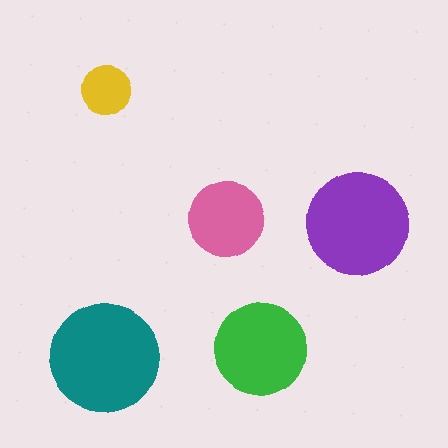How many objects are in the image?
There are 5 objects in the image.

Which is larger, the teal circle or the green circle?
The teal one.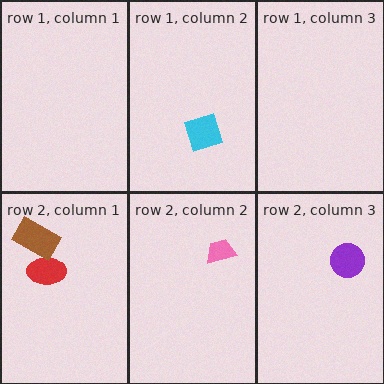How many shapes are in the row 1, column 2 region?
1.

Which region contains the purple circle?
The row 2, column 3 region.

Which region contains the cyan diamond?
The row 1, column 2 region.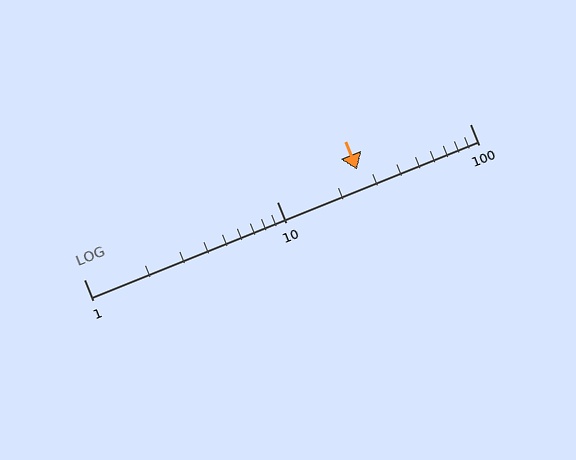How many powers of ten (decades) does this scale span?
The scale spans 2 decades, from 1 to 100.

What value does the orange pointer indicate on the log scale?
The pointer indicates approximately 26.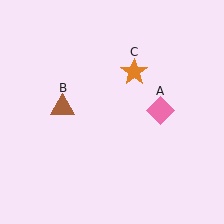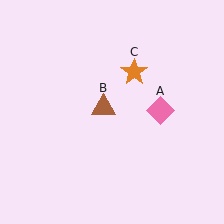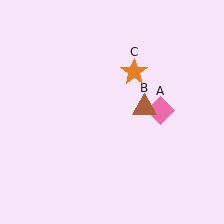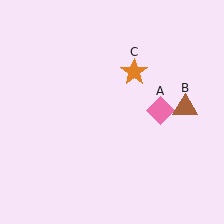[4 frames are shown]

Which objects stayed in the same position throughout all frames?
Pink diamond (object A) and orange star (object C) remained stationary.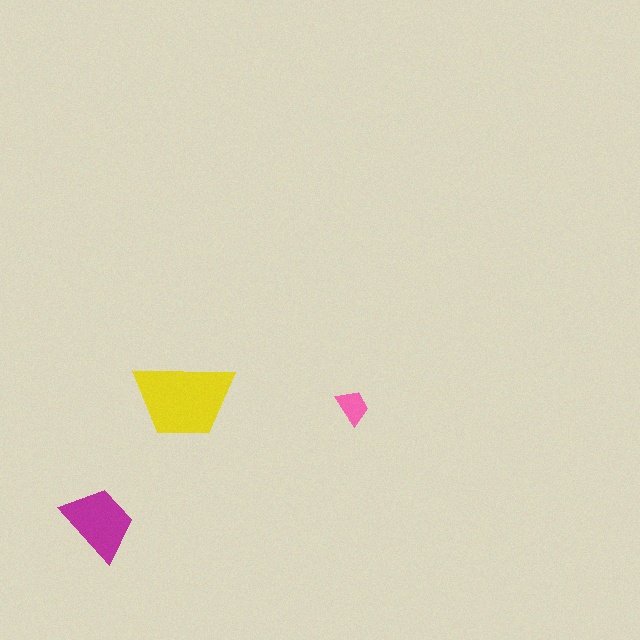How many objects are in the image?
There are 3 objects in the image.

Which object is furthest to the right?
The pink trapezoid is rightmost.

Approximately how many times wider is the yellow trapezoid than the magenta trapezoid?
About 1.5 times wider.